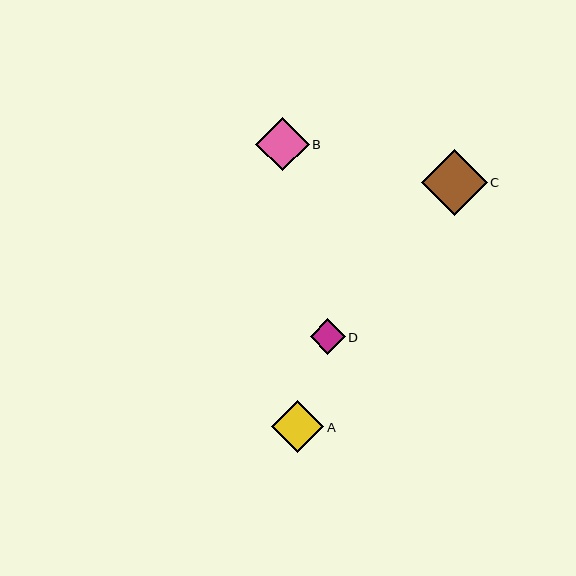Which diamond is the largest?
Diamond C is the largest with a size of approximately 66 pixels.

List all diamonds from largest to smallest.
From largest to smallest: C, B, A, D.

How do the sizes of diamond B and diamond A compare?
Diamond B and diamond A are approximately the same size.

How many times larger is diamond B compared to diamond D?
Diamond B is approximately 1.5 times the size of diamond D.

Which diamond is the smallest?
Diamond D is the smallest with a size of approximately 35 pixels.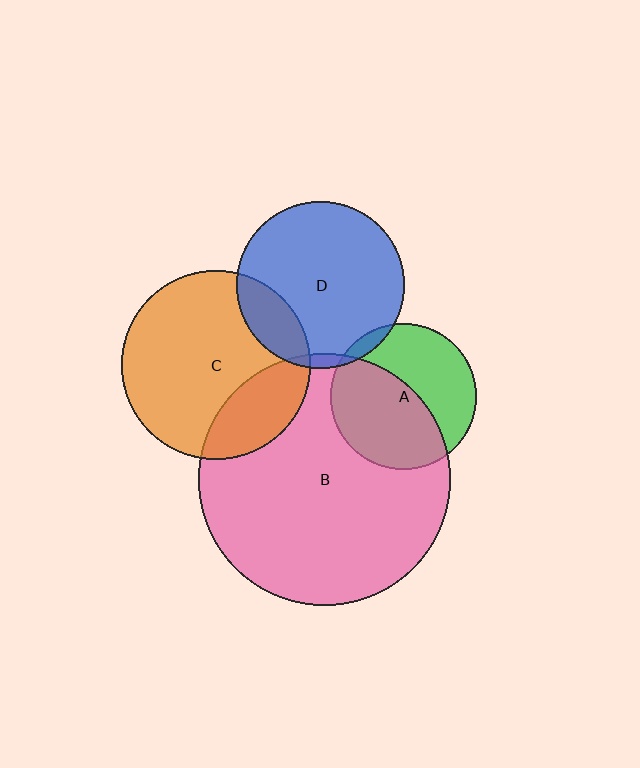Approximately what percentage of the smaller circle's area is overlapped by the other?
Approximately 15%.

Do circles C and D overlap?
Yes.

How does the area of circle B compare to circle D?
Approximately 2.3 times.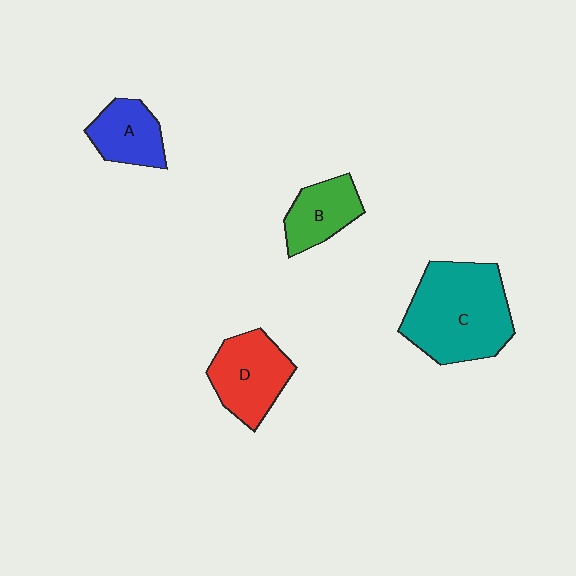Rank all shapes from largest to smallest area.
From largest to smallest: C (teal), D (red), A (blue), B (green).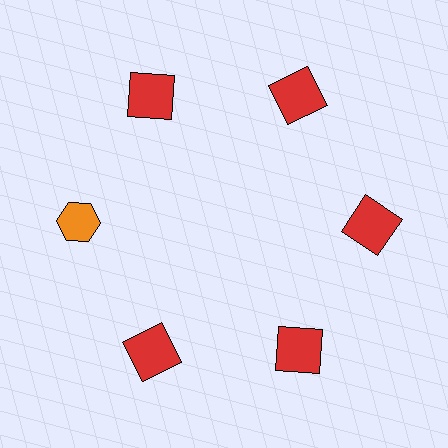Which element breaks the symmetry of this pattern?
The orange hexagon at roughly the 9 o'clock position breaks the symmetry. All other shapes are red squares.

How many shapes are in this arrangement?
There are 6 shapes arranged in a ring pattern.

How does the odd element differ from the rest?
It differs in both color (orange instead of red) and shape (hexagon instead of square).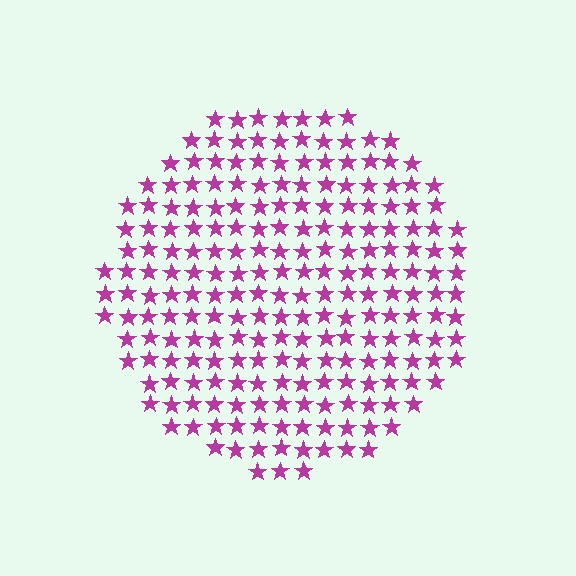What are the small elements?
The small elements are stars.